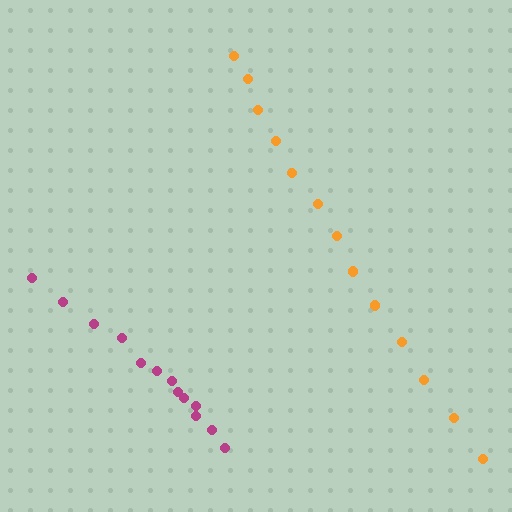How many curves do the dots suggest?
There are 2 distinct paths.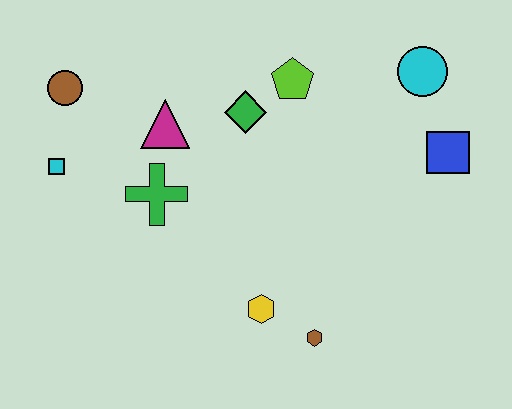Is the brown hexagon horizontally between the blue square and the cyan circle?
No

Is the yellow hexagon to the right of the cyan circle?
No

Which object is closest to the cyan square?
The brown circle is closest to the cyan square.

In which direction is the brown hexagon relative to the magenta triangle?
The brown hexagon is below the magenta triangle.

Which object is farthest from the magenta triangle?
The blue square is farthest from the magenta triangle.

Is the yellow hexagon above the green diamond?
No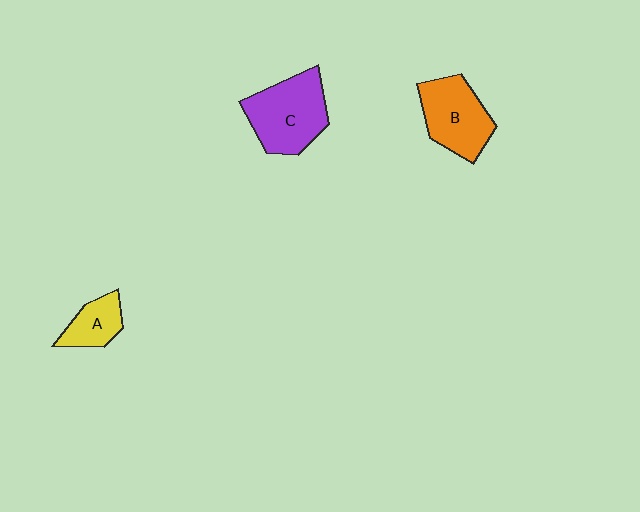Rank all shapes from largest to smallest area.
From largest to smallest: C (purple), B (orange), A (yellow).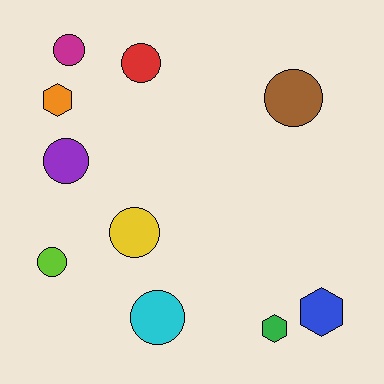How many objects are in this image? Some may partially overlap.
There are 10 objects.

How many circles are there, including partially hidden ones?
There are 7 circles.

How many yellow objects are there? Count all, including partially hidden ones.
There is 1 yellow object.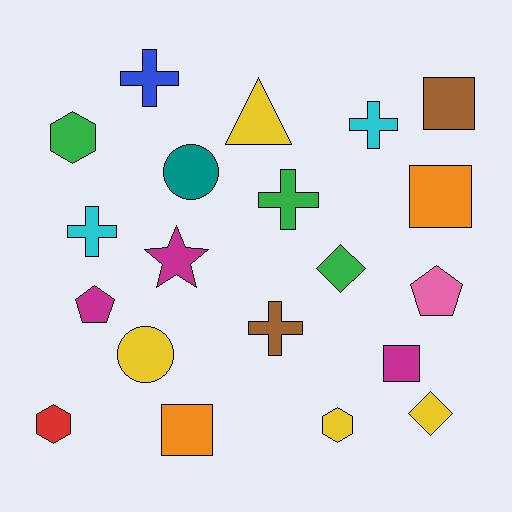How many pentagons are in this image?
There are 2 pentagons.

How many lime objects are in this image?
There are no lime objects.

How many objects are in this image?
There are 20 objects.